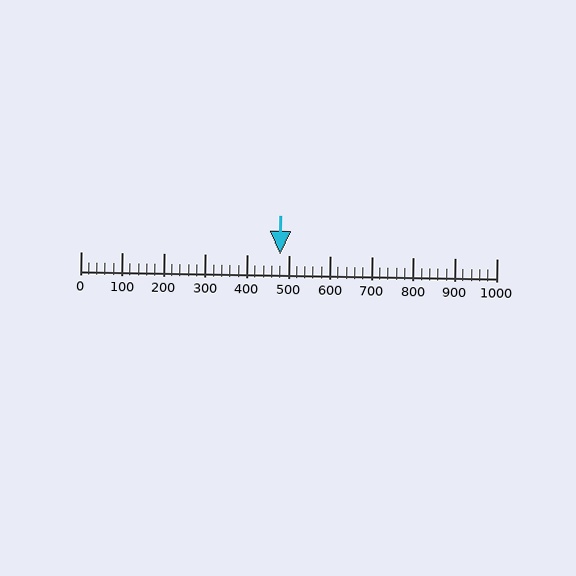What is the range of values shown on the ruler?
The ruler shows values from 0 to 1000.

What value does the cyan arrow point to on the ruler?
The cyan arrow points to approximately 480.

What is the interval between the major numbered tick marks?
The major tick marks are spaced 100 units apart.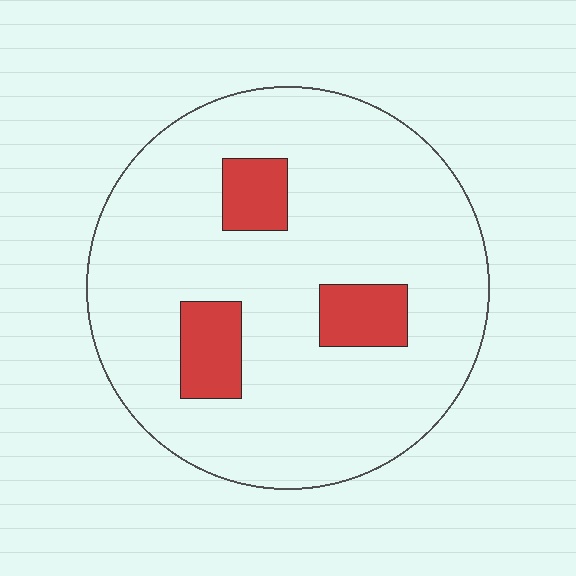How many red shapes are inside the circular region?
3.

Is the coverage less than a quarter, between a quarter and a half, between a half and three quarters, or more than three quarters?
Less than a quarter.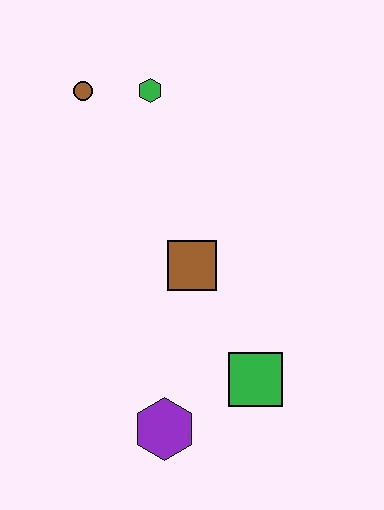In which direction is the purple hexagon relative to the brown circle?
The purple hexagon is below the brown circle.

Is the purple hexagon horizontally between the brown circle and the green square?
Yes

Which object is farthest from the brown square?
The brown circle is farthest from the brown square.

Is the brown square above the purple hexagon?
Yes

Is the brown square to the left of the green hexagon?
No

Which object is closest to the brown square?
The green square is closest to the brown square.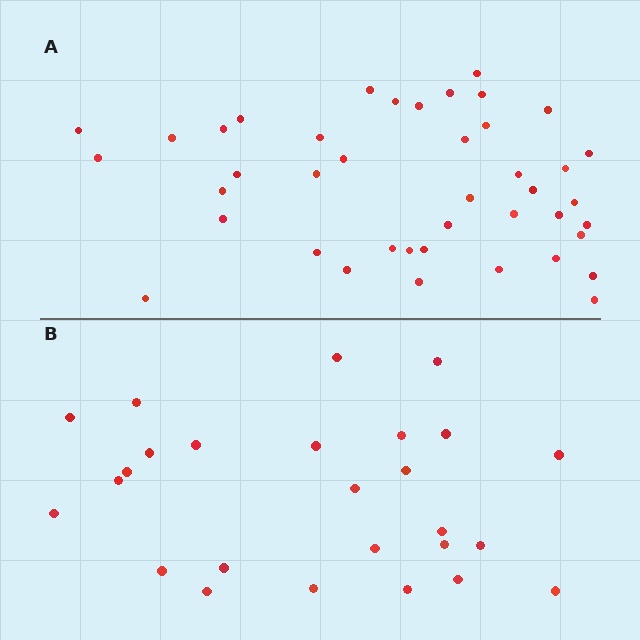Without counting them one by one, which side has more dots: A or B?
Region A (the top region) has more dots.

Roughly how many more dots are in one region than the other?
Region A has approximately 15 more dots than region B.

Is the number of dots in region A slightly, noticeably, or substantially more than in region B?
Region A has substantially more. The ratio is roughly 1.6 to 1.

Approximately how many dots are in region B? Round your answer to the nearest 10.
About 30 dots. (The exact count is 26, which rounds to 30.)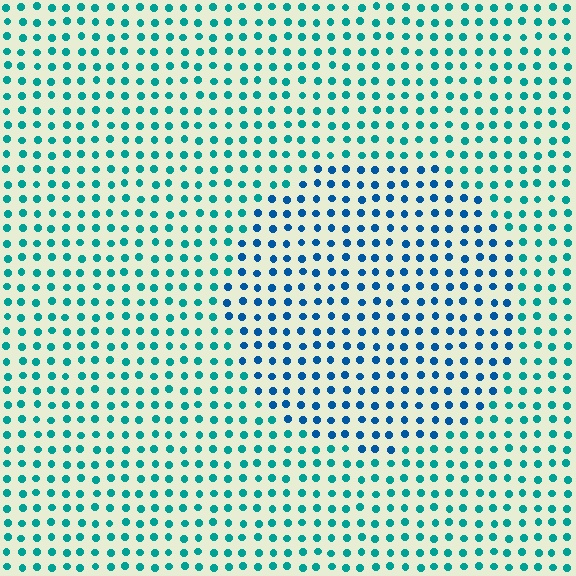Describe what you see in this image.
The image is filled with small teal elements in a uniform arrangement. A circle-shaped region is visible where the elements are tinted to a slightly different hue, forming a subtle color boundary.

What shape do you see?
I see a circle.